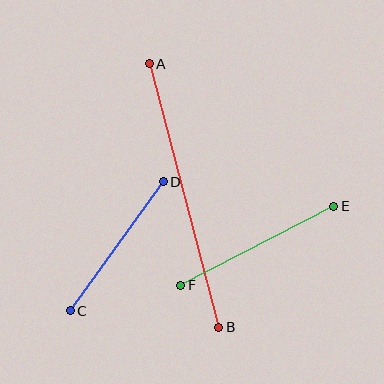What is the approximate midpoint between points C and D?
The midpoint is at approximately (117, 246) pixels.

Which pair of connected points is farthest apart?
Points A and B are farthest apart.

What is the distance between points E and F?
The distance is approximately 172 pixels.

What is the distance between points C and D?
The distance is approximately 159 pixels.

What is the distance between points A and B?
The distance is approximately 272 pixels.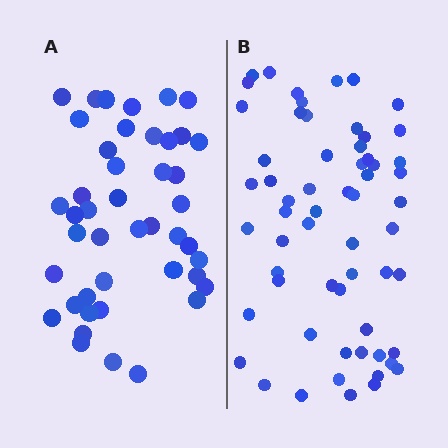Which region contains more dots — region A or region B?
Region B (the right region) has more dots.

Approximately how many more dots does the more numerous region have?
Region B has approximately 15 more dots than region A.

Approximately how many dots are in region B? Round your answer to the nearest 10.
About 60 dots.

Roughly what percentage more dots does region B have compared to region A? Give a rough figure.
About 35% more.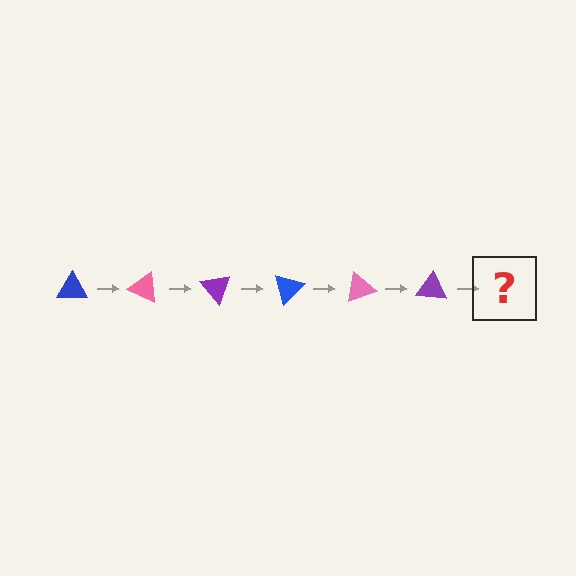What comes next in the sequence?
The next element should be a blue triangle, rotated 150 degrees from the start.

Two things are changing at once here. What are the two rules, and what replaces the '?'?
The two rules are that it rotates 25 degrees each step and the color cycles through blue, pink, and purple. The '?' should be a blue triangle, rotated 150 degrees from the start.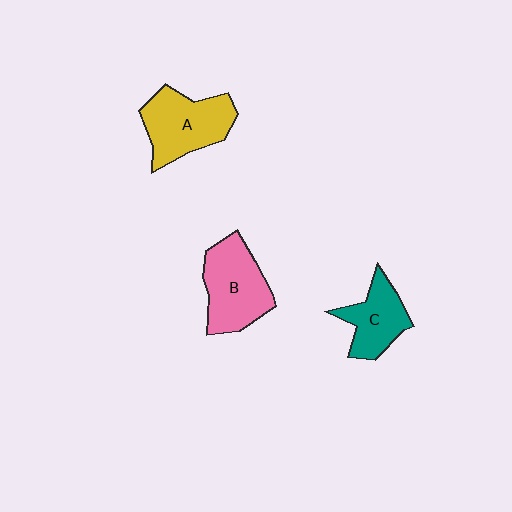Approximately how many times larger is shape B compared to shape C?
Approximately 1.4 times.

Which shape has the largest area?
Shape B (pink).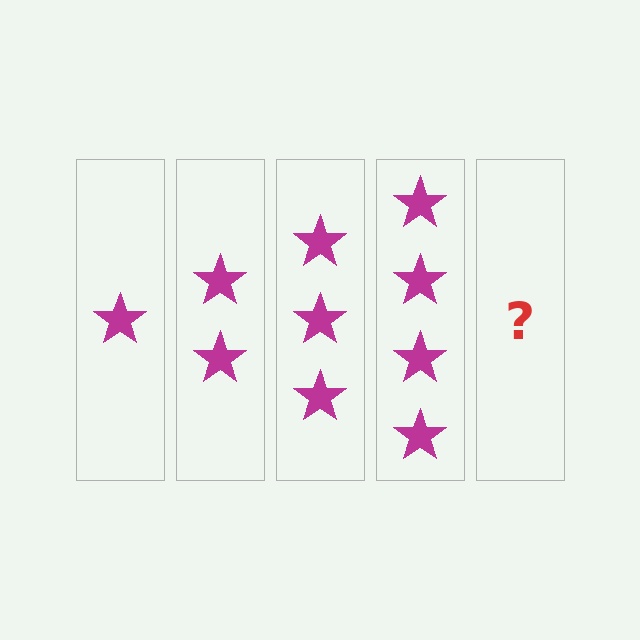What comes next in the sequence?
The next element should be 5 stars.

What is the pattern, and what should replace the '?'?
The pattern is that each step adds one more star. The '?' should be 5 stars.